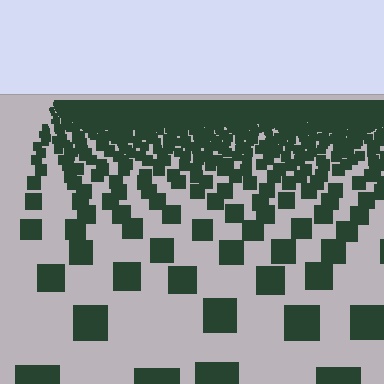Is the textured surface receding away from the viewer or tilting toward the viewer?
The surface is receding away from the viewer. Texture elements get smaller and denser toward the top.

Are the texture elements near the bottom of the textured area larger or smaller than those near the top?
Larger. Near the bottom, elements are closer to the viewer and appear at a bigger on-screen size.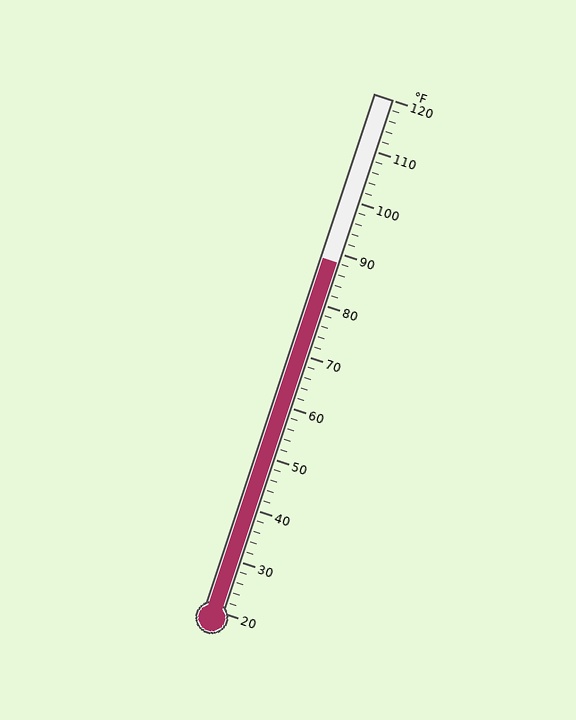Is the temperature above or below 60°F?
The temperature is above 60°F.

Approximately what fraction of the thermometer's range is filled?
The thermometer is filled to approximately 70% of its range.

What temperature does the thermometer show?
The thermometer shows approximately 88°F.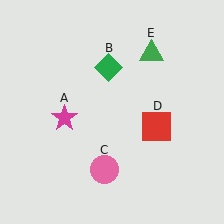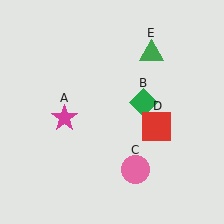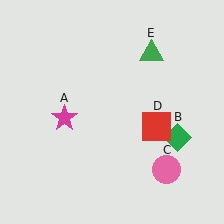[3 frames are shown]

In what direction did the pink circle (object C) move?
The pink circle (object C) moved right.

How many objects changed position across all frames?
2 objects changed position: green diamond (object B), pink circle (object C).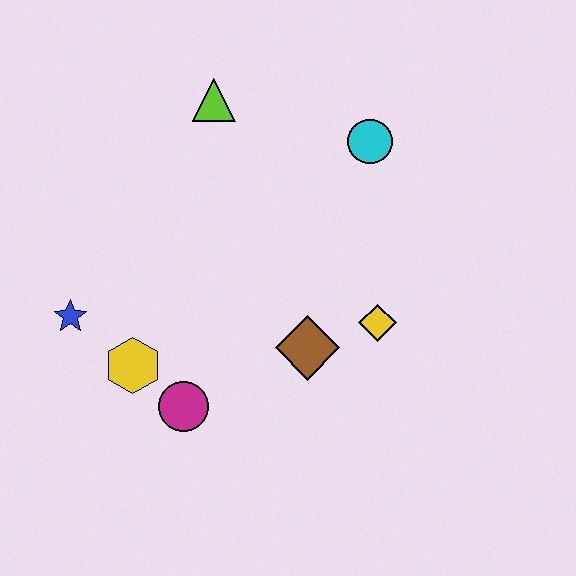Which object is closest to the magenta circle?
The yellow hexagon is closest to the magenta circle.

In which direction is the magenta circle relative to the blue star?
The magenta circle is to the right of the blue star.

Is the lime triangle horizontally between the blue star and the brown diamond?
Yes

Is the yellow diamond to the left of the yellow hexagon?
No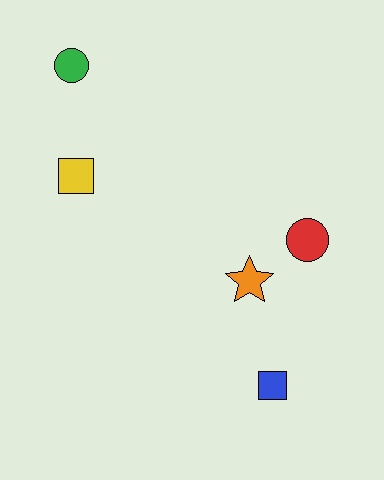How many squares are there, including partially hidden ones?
There are 2 squares.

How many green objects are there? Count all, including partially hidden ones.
There is 1 green object.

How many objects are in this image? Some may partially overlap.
There are 5 objects.